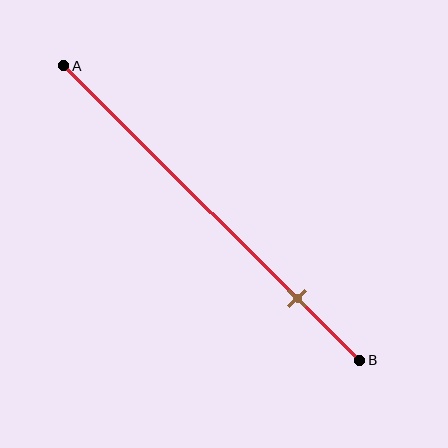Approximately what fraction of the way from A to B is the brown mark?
The brown mark is approximately 80% of the way from A to B.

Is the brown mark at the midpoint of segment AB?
No, the mark is at about 80% from A, not at the 50% midpoint.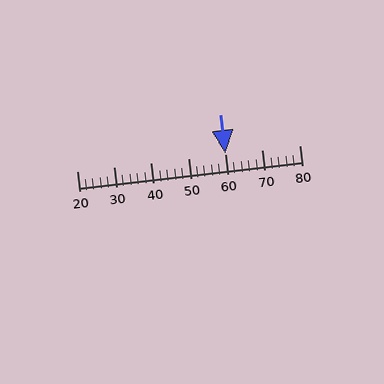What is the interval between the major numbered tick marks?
The major tick marks are spaced 10 units apart.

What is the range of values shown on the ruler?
The ruler shows values from 20 to 80.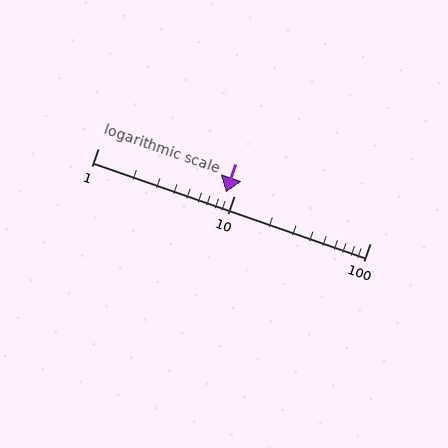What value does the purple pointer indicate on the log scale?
The pointer indicates approximately 8.7.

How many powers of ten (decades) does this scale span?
The scale spans 2 decades, from 1 to 100.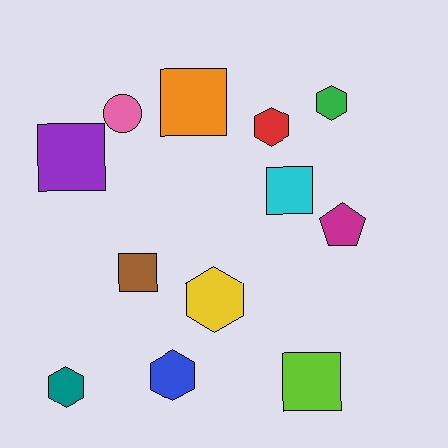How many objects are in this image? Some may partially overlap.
There are 12 objects.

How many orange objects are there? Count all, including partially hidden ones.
There is 1 orange object.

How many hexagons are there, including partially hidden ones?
There are 5 hexagons.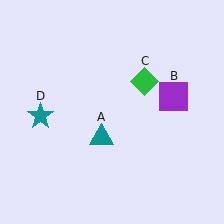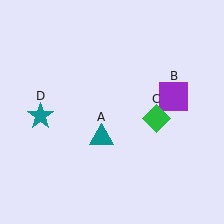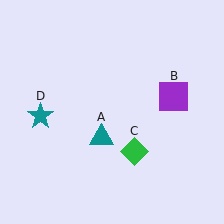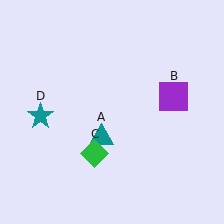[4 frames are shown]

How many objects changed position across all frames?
1 object changed position: green diamond (object C).